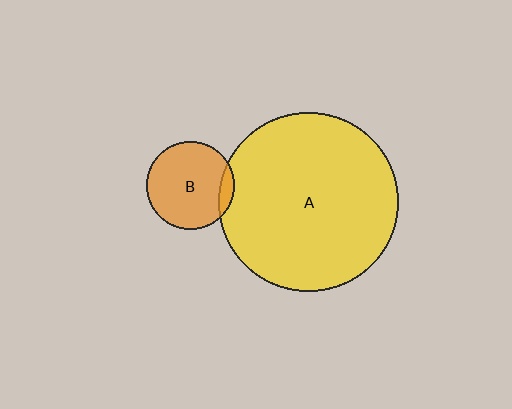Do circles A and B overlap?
Yes.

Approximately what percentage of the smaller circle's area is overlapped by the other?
Approximately 10%.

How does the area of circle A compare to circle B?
Approximately 4.2 times.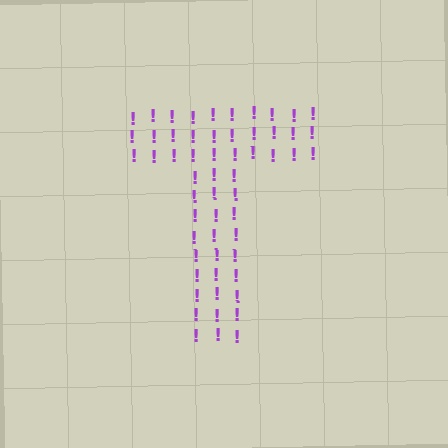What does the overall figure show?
The overall figure shows the letter T.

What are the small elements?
The small elements are exclamation marks.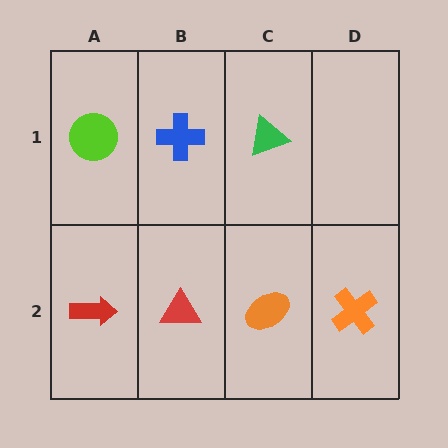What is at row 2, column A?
A red arrow.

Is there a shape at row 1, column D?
No, that cell is empty.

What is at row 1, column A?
A lime circle.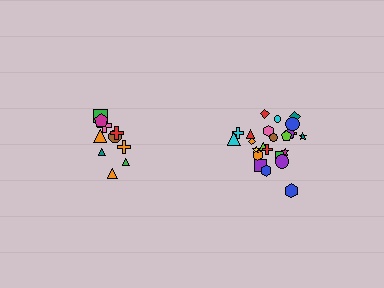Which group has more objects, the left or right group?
The right group.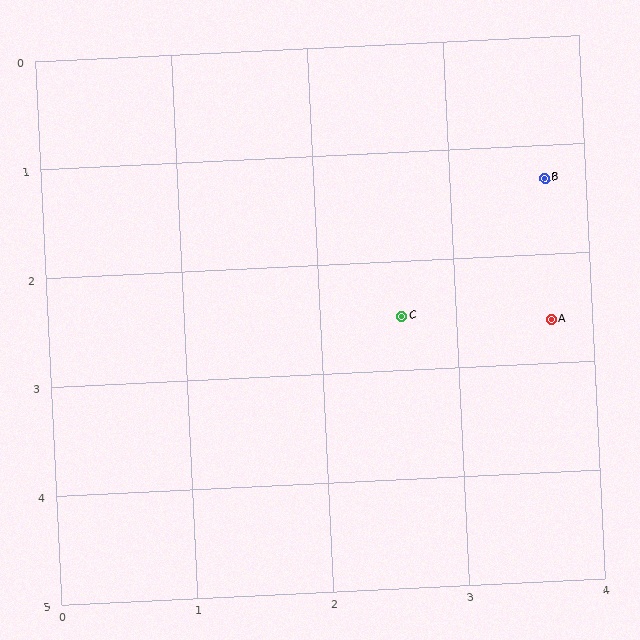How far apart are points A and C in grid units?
Points A and C are about 1.1 grid units apart.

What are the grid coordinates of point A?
Point A is at approximately (3.7, 2.6).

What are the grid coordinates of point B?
Point B is at approximately (3.7, 1.3).